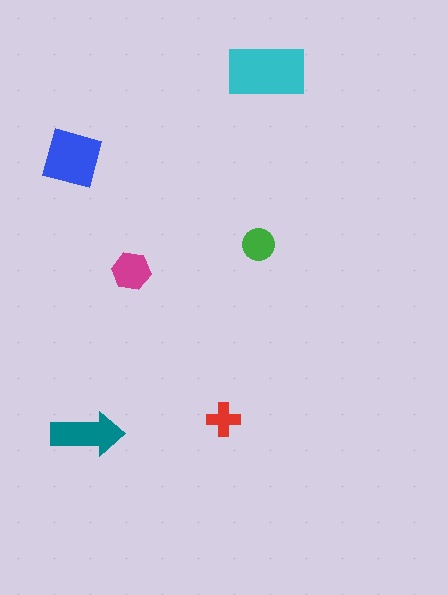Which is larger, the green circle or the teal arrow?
The teal arrow.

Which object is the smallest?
The red cross.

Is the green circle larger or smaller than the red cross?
Larger.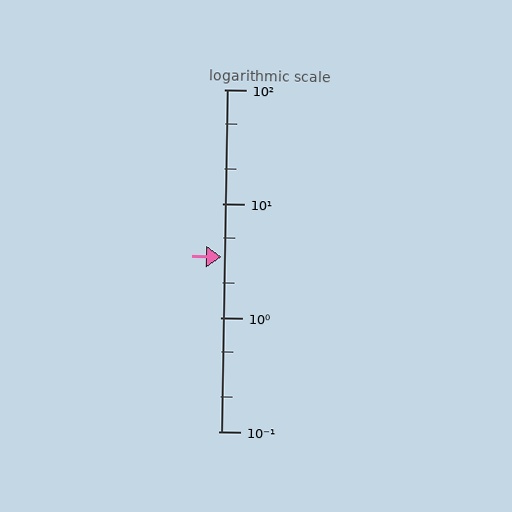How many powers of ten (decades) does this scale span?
The scale spans 3 decades, from 0.1 to 100.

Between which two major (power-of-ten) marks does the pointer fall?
The pointer is between 1 and 10.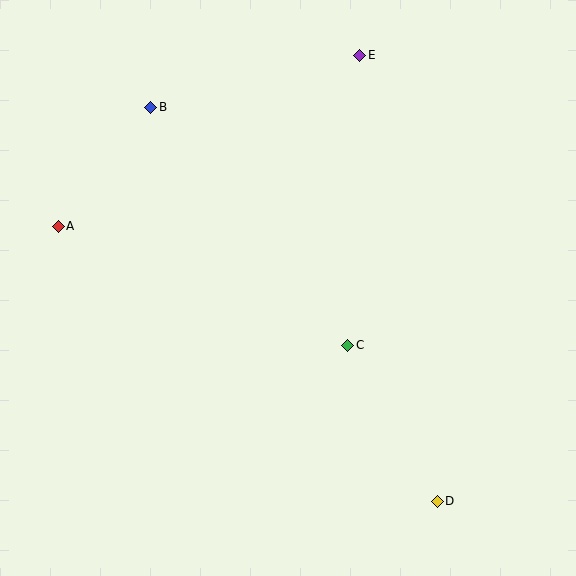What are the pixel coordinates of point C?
Point C is at (348, 345).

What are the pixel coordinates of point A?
Point A is at (58, 226).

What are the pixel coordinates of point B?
Point B is at (151, 107).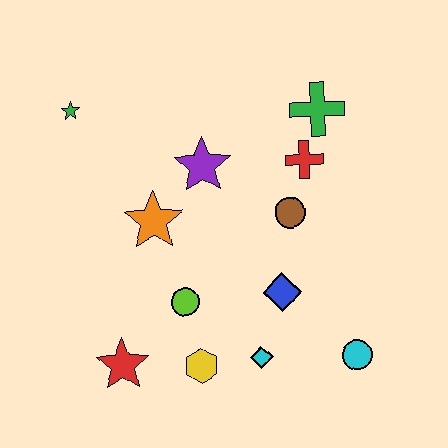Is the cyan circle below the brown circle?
Yes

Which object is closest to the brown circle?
The red cross is closest to the brown circle.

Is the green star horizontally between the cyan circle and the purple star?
No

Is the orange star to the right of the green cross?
No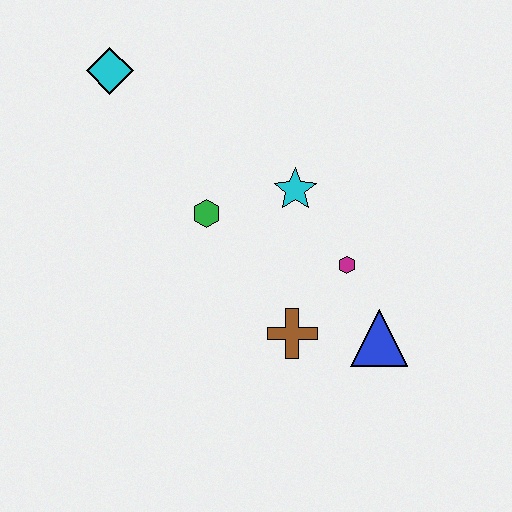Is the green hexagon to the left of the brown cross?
Yes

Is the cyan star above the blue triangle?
Yes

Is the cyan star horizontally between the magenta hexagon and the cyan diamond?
Yes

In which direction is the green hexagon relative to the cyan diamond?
The green hexagon is below the cyan diamond.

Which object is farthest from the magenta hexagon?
The cyan diamond is farthest from the magenta hexagon.